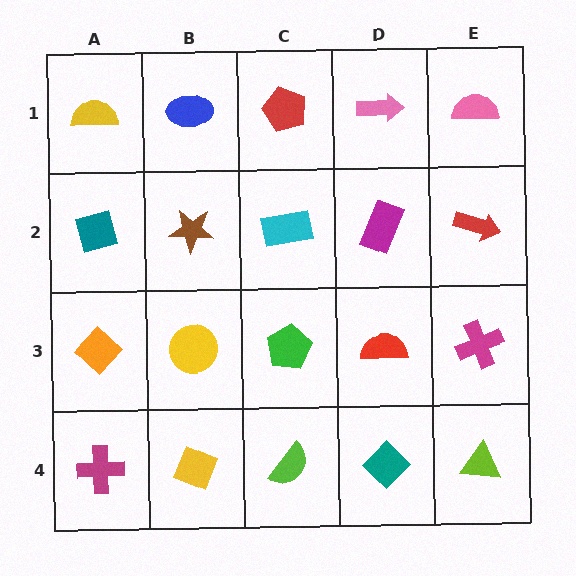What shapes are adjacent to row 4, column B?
A yellow circle (row 3, column B), a magenta cross (row 4, column A), a lime semicircle (row 4, column C).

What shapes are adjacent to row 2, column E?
A pink semicircle (row 1, column E), a magenta cross (row 3, column E), a magenta rectangle (row 2, column D).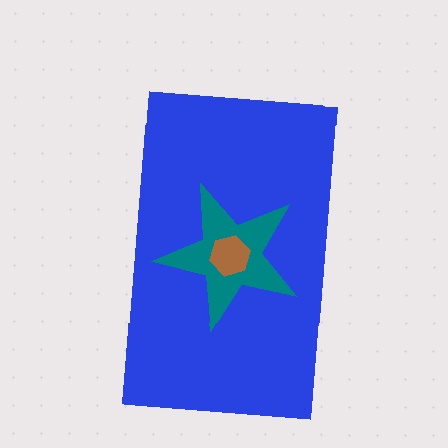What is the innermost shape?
The brown hexagon.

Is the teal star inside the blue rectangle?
Yes.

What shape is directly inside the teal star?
The brown hexagon.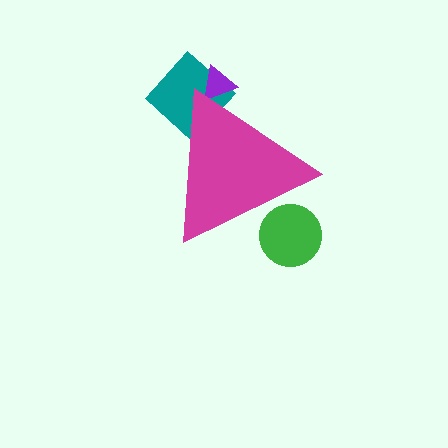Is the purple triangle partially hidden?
Yes, the purple triangle is partially hidden behind the magenta triangle.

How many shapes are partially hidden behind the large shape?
3 shapes are partially hidden.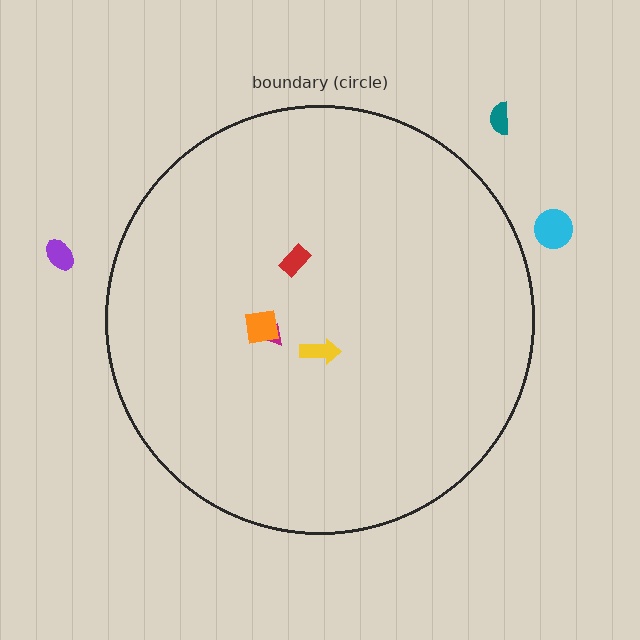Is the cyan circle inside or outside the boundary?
Outside.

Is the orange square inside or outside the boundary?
Inside.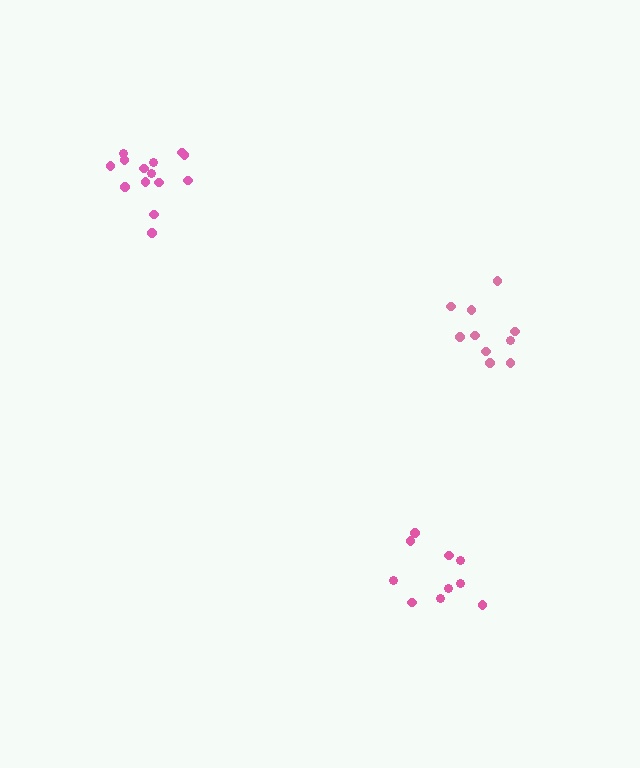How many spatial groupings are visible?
There are 3 spatial groupings.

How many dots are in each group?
Group 1: 10 dots, Group 2: 14 dots, Group 3: 10 dots (34 total).